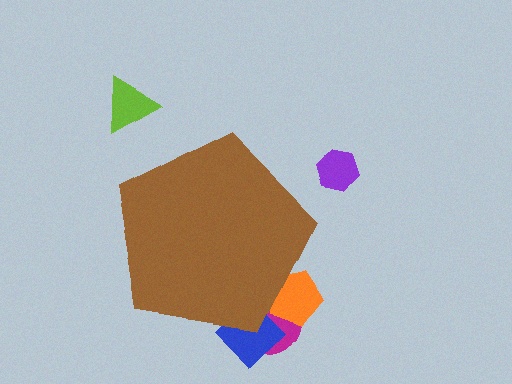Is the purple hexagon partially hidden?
No, the purple hexagon is fully visible.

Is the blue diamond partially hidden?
Yes, the blue diamond is partially hidden behind the brown pentagon.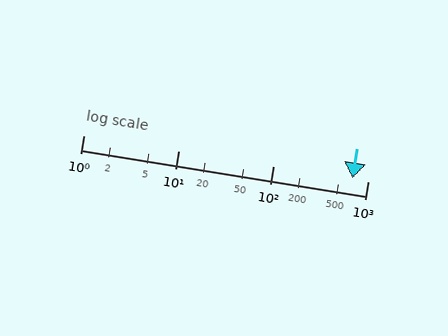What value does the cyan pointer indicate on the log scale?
The pointer indicates approximately 690.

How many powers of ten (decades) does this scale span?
The scale spans 3 decades, from 1 to 1000.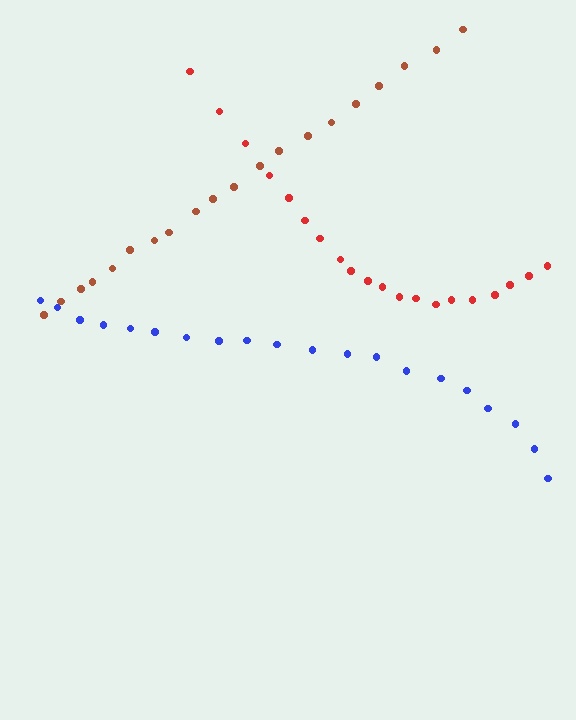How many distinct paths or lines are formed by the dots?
There are 3 distinct paths.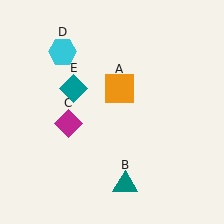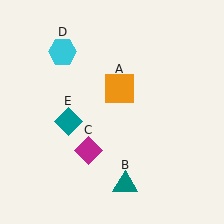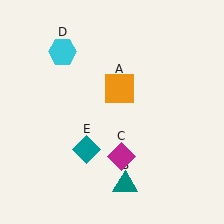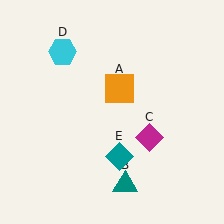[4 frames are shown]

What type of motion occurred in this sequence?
The magenta diamond (object C), teal diamond (object E) rotated counterclockwise around the center of the scene.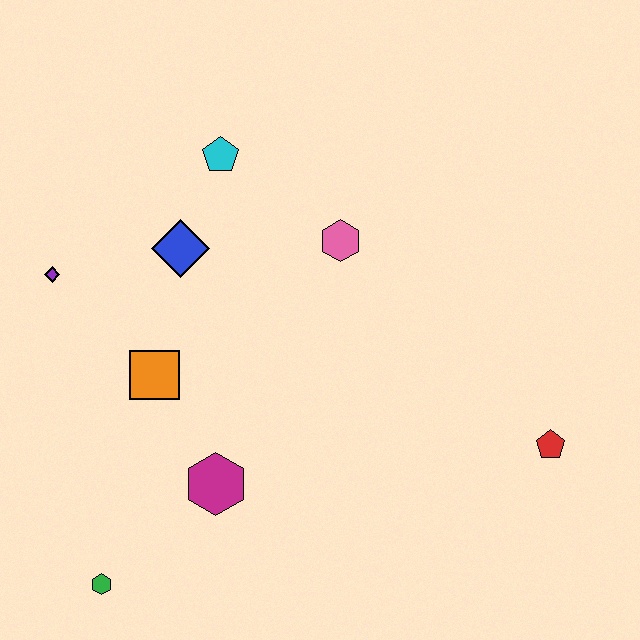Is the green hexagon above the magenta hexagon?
No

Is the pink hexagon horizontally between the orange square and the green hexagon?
No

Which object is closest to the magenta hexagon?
The orange square is closest to the magenta hexagon.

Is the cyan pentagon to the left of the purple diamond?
No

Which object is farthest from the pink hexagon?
The green hexagon is farthest from the pink hexagon.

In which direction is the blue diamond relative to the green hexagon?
The blue diamond is above the green hexagon.